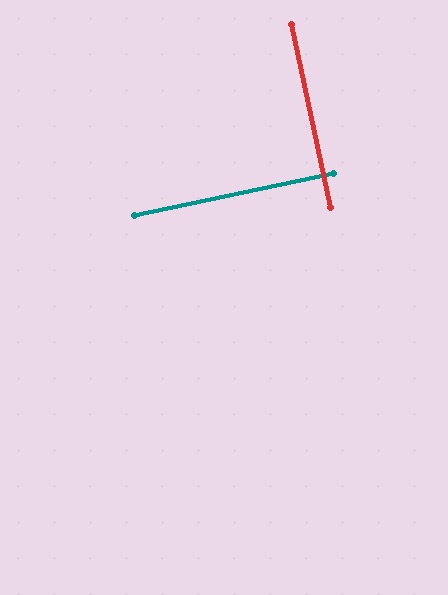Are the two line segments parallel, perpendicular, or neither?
Perpendicular — they meet at approximately 90°.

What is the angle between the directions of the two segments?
Approximately 90 degrees.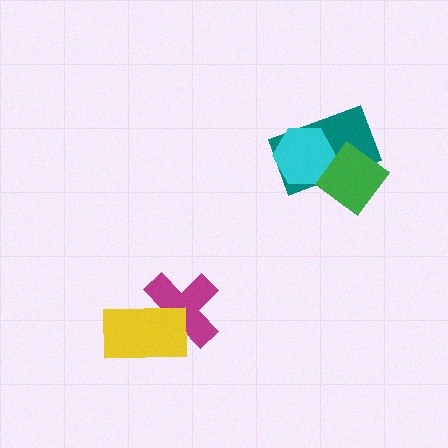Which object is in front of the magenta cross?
The yellow rectangle is in front of the magenta cross.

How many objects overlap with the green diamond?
2 objects overlap with the green diamond.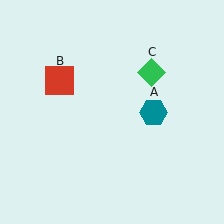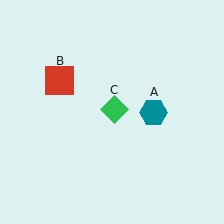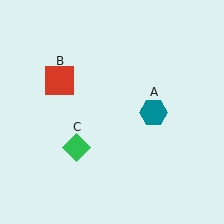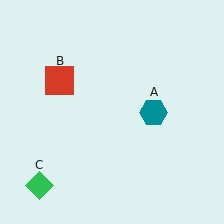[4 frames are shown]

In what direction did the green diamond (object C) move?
The green diamond (object C) moved down and to the left.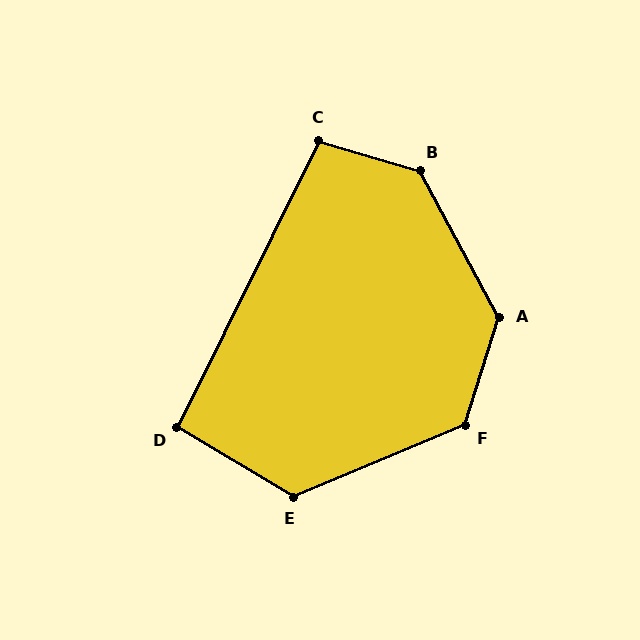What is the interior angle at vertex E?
Approximately 126 degrees (obtuse).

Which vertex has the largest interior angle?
B, at approximately 135 degrees.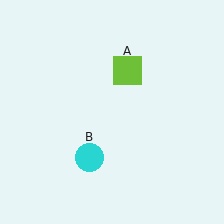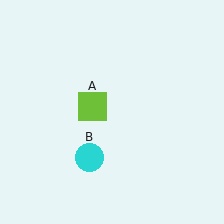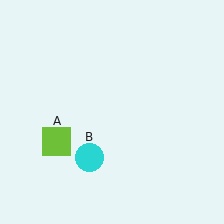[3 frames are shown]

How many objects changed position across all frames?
1 object changed position: lime square (object A).